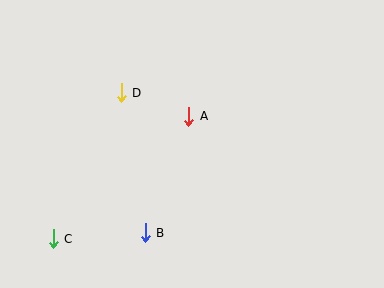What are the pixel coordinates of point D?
Point D is at (121, 93).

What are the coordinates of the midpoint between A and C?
The midpoint between A and C is at (121, 177).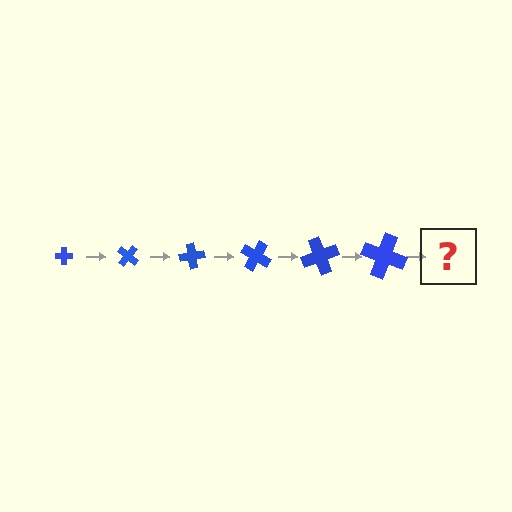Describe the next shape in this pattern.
It should be a cross, larger than the previous one and rotated 240 degrees from the start.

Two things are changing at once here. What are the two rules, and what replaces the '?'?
The two rules are that the cross grows larger each step and it rotates 40 degrees each step. The '?' should be a cross, larger than the previous one and rotated 240 degrees from the start.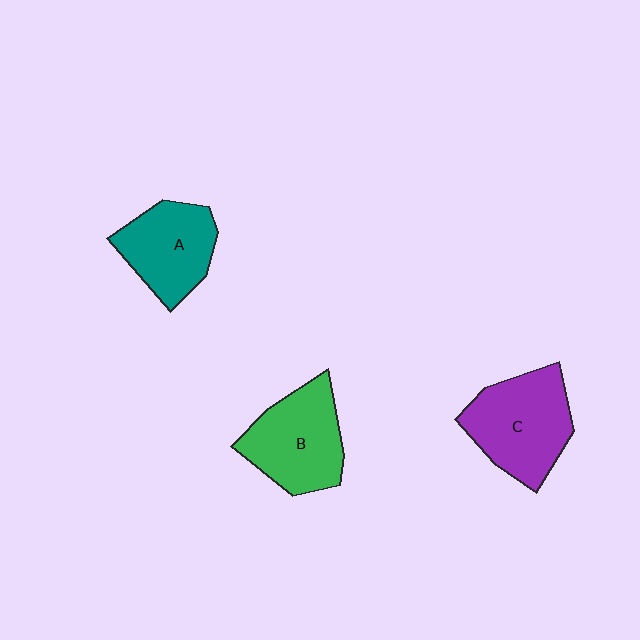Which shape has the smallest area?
Shape A (teal).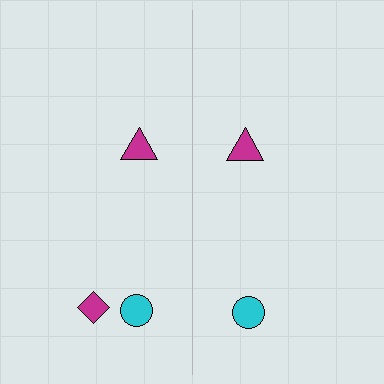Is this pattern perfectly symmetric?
No, the pattern is not perfectly symmetric. A magenta diamond is missing from the right side.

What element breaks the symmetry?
A magenta diamond is missing from the right side.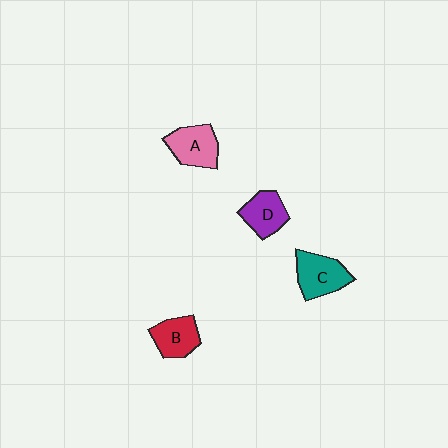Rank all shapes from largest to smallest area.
From largest to smallest: C (teal), A (pink), D (purple), B (red).